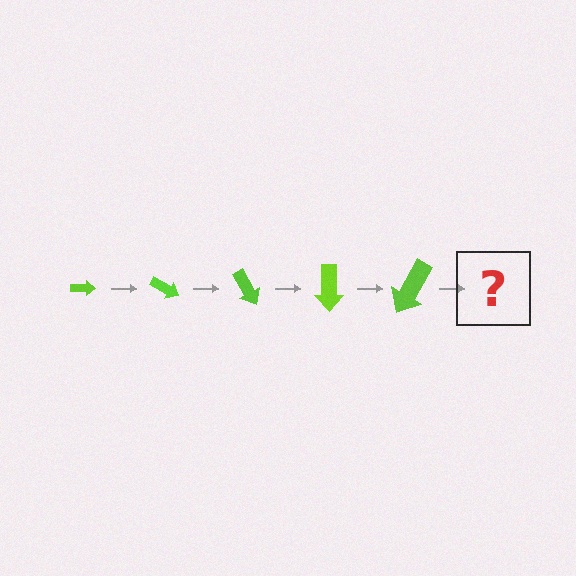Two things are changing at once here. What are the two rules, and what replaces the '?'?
The two rules are that the arrow grows larger each step and it rotates 30 degrees each step. The '?' should be an arrow, larger than the previous one and rotated 150 degrees from the start.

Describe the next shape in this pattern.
It should be an arrow, larger than the previous one and rotated 150 degrees from the start.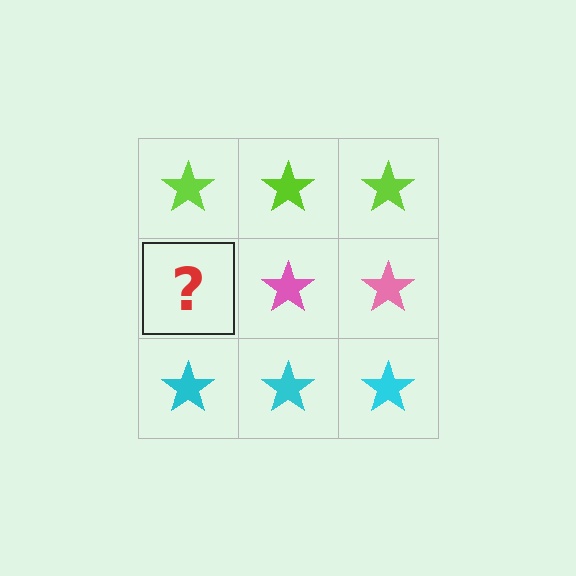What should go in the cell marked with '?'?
The missing cell should contain a pink star.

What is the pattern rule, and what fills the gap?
The rule is that each row has a consistent color. The gap should be filled with a pink star.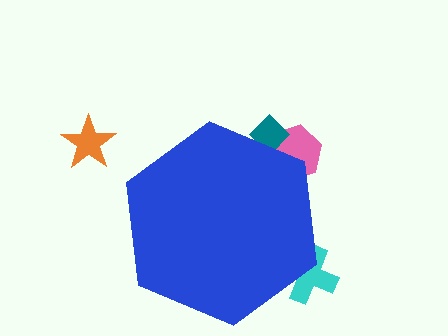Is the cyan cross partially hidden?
Yes, the cyan cross is partially hidden behind the blue hexagon.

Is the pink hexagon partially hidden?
Yes, the pink hexagon is partially hidden behind the blue hexagon.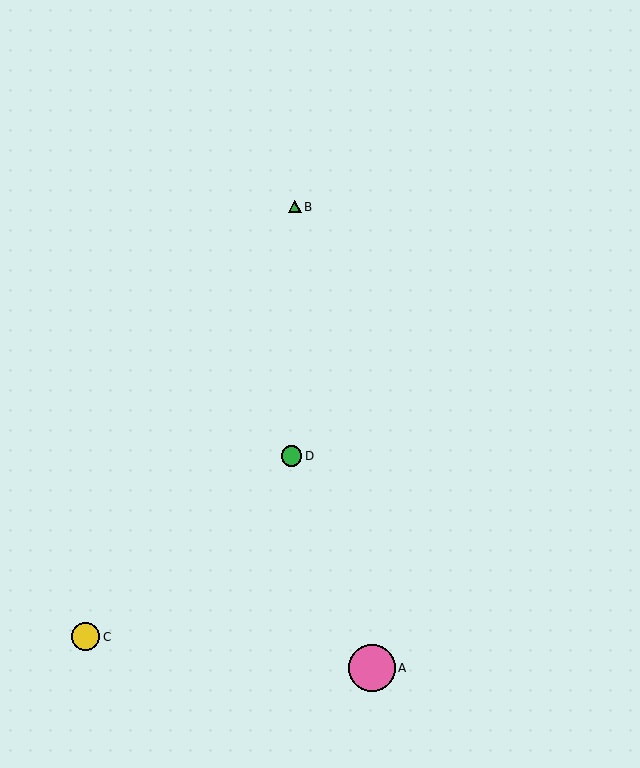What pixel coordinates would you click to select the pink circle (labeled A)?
Click at (372, 668) to select the pink circle A.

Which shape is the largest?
The pink circle (labeled A) is the largest.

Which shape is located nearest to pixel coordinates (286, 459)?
The green circle (labeled D) at (291, 456) is nearest to that location.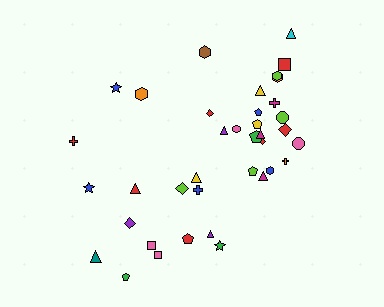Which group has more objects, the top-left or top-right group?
The top-right group.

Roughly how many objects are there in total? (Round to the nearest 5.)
Roughly 40 objects in total.